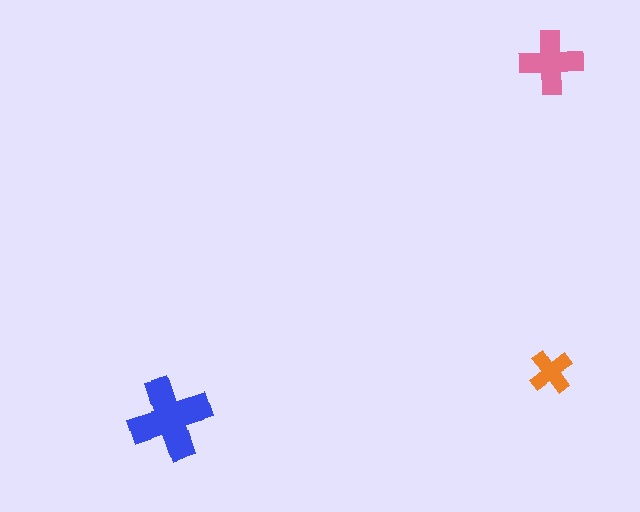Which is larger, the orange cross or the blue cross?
The blue one.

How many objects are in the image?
There are 3 objects in the image.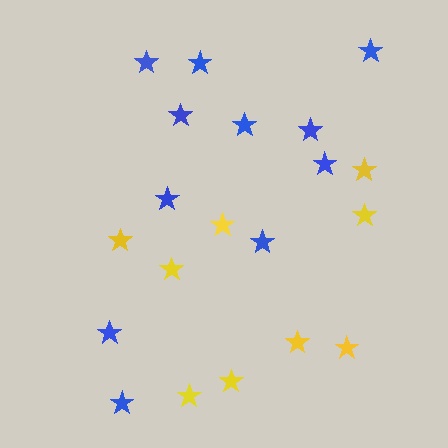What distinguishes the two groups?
There are 2 groups: one group of blue stars (11) and one group of yellow stars (9).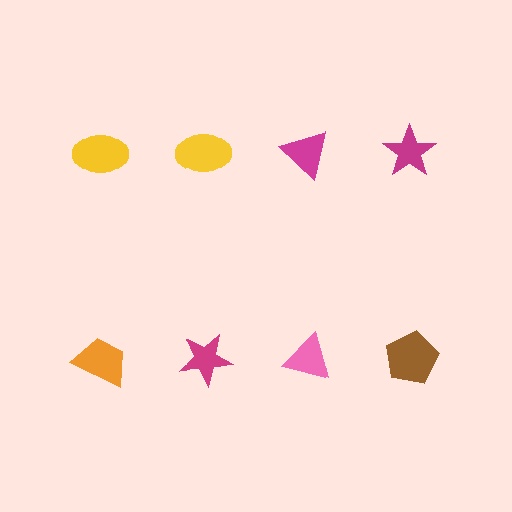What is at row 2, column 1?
An orange trapezoid.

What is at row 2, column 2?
A magenta star.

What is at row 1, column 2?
A yellow ellipse.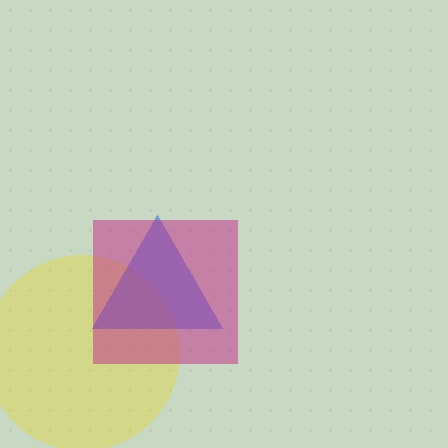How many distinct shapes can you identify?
There are 3 distinct shapes: a yellow circle, a blue triangle, a magenta square.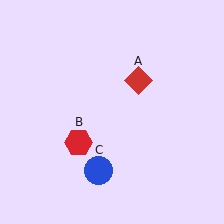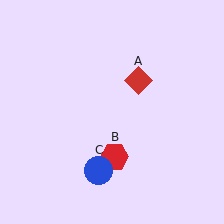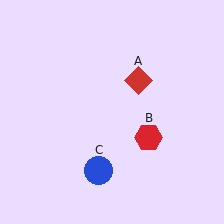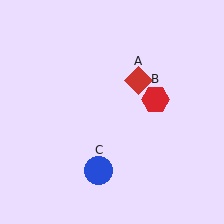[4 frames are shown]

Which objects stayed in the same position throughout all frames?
Red diamond (object A) and blue circle (object C) remained stationary.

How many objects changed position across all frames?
1 object changed position: red hexagon (object B).